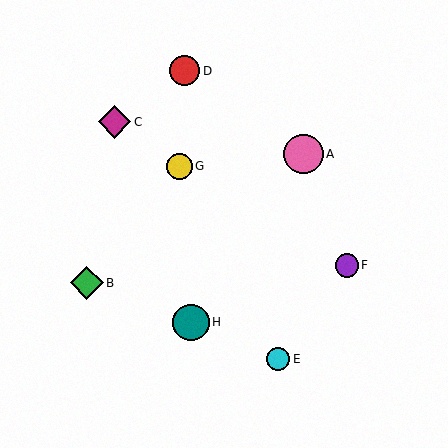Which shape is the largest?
The pink circle (labeled A) is the largest.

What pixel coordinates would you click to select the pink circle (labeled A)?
Click at (303, 154) to select the pink circle A.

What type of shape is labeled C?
Shape C is a magenta diamond.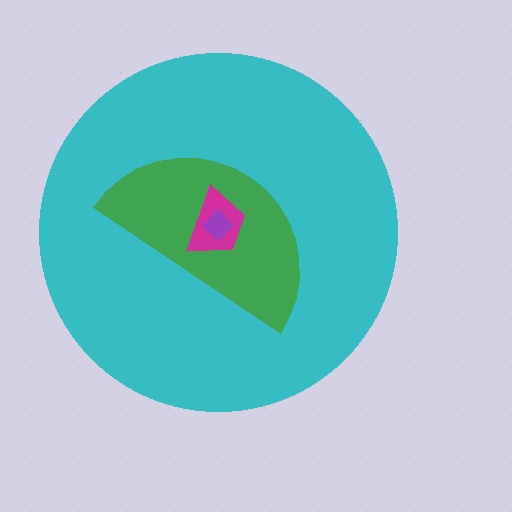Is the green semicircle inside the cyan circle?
Yes.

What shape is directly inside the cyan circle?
The green semicircle.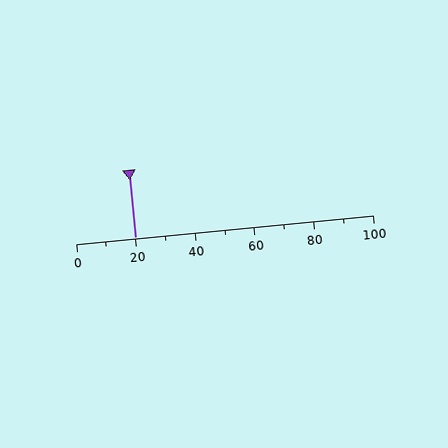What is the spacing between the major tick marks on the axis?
The major ticks are spaced 20 apart.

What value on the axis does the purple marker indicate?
The marker indicates approximately 20.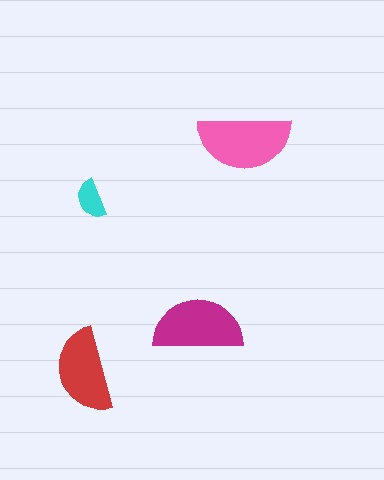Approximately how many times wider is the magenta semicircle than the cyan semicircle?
About 2.5 times wider.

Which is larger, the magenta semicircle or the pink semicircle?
The pink one.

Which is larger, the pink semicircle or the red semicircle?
The pink one.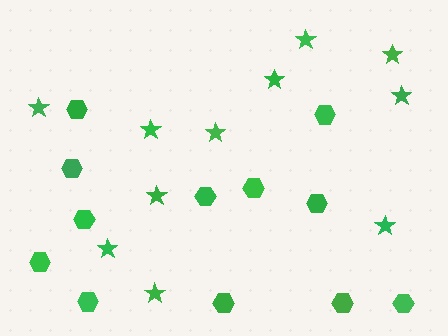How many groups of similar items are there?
There are 2 groups: one group of hexagons (12) and one group of stars (11).